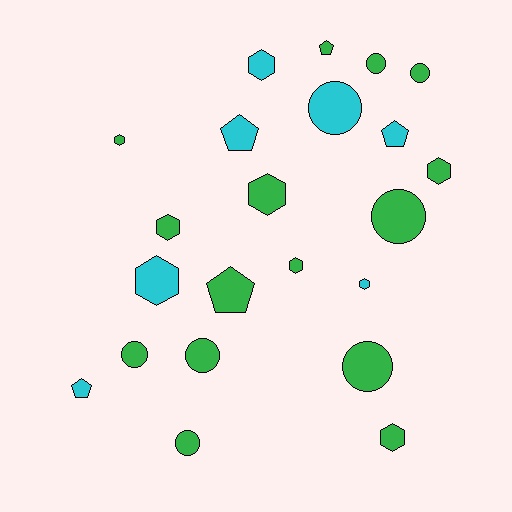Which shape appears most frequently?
Hexagon, with 9 objects.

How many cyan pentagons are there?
There are 3 cyan pentagons.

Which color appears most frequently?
Green, with 15 objects.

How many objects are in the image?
There are 22 objects.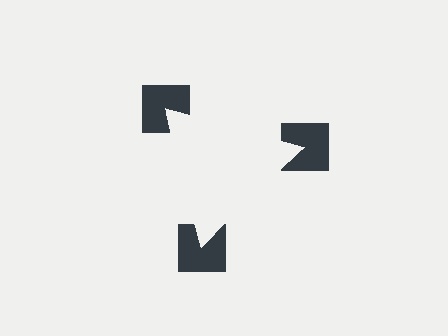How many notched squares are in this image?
There are 3 — one at each vertex of the illusory triangle.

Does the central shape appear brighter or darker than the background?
It typically appears slightly brighter than the background, even though no actual brightness change is drawn.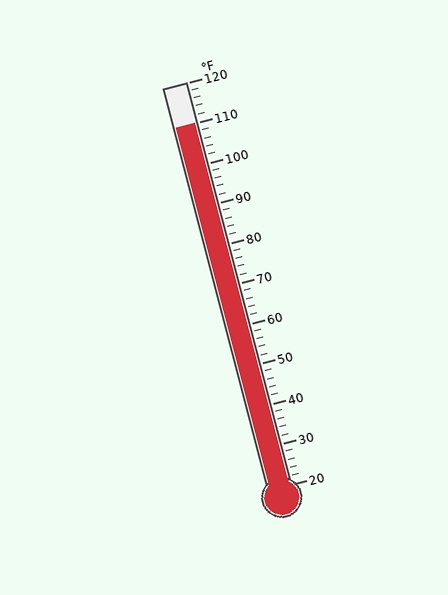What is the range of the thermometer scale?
The thermometer scale ranges from 20°F to 120°F.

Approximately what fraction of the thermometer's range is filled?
The thermometer is filled to approximately 90% of its range.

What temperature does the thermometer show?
The thermometer shows approximately 110°F.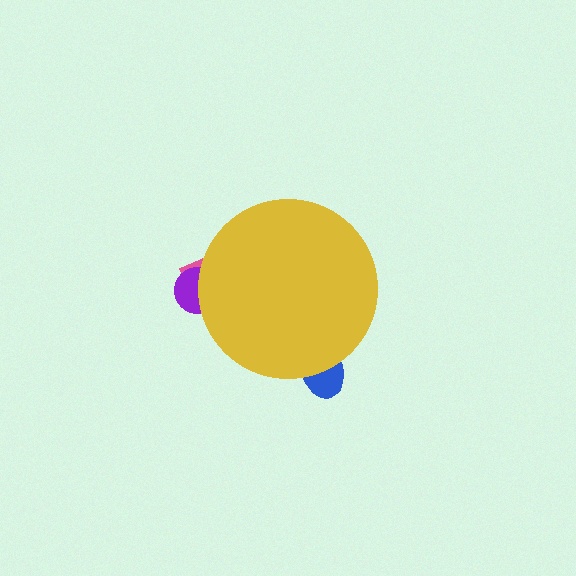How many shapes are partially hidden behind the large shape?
3 shapes are partially hidden.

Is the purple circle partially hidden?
Yes, the purple circle is partially hidden behind the yellow circle.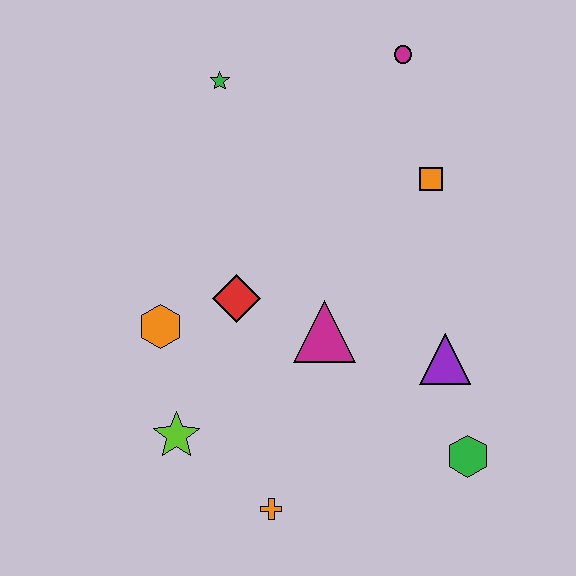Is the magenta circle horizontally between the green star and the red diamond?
No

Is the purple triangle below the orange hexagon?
Yes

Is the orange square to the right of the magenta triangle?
Yes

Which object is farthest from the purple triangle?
The green star is farthest from the purple triangle.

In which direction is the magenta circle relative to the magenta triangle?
The magenta circle is above the magenta triangle.